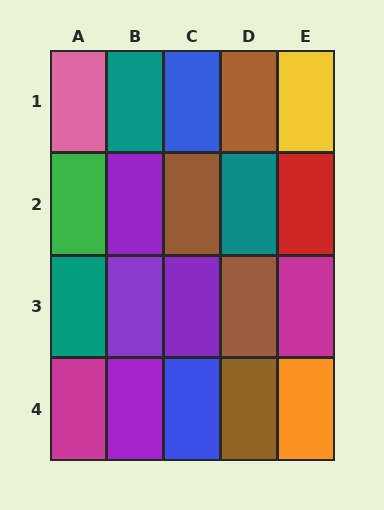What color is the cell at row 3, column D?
Brown.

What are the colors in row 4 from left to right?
Magenta, purple, blue, brown, orange.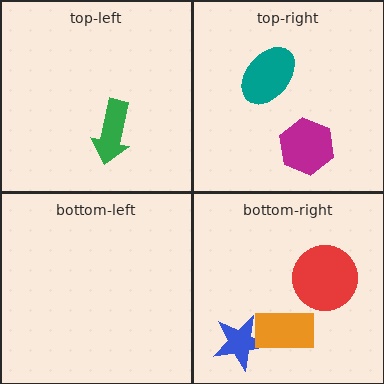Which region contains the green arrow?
The top-left region.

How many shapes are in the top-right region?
2.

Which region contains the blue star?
The bottom-right region.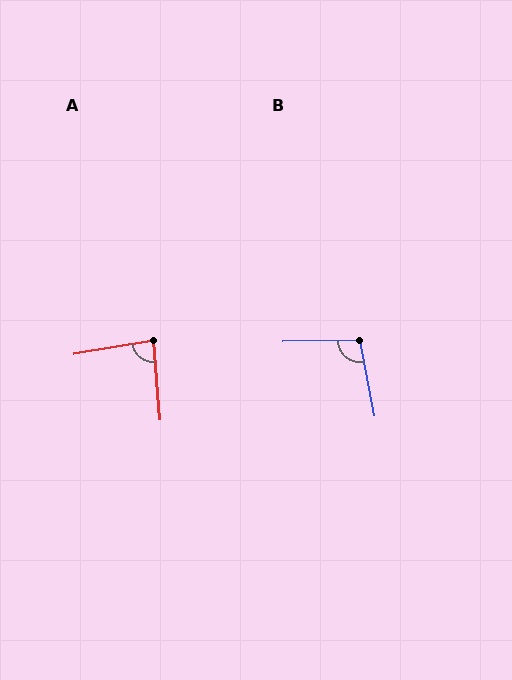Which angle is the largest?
B, at approximately 100 degrees.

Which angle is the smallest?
A, at approximately 85 degrees.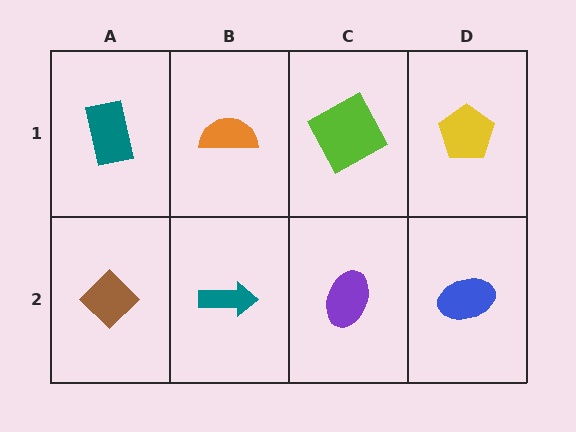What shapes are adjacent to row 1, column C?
A purple ellipse (row 2, column C), an orange semicircle (row 1, column B), a yellow pentagon (row 1, column D).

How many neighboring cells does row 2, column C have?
3.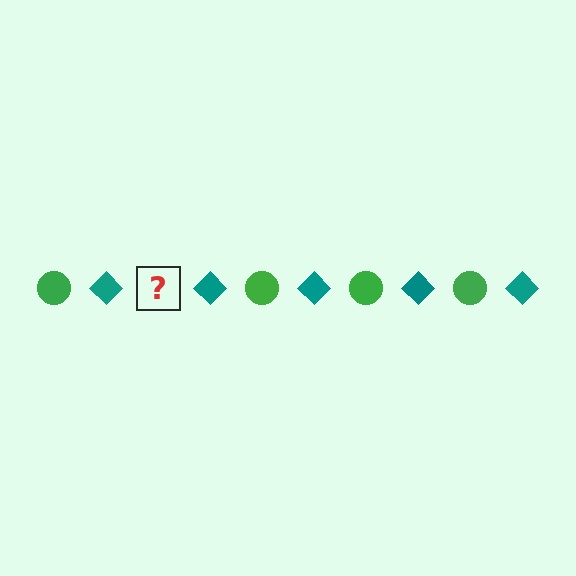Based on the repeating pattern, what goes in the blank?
The blank should be a green circle.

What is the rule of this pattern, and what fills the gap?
The rule is that the pattern alternates between green circle and teal diamond. The gap should be filled with a green circle.